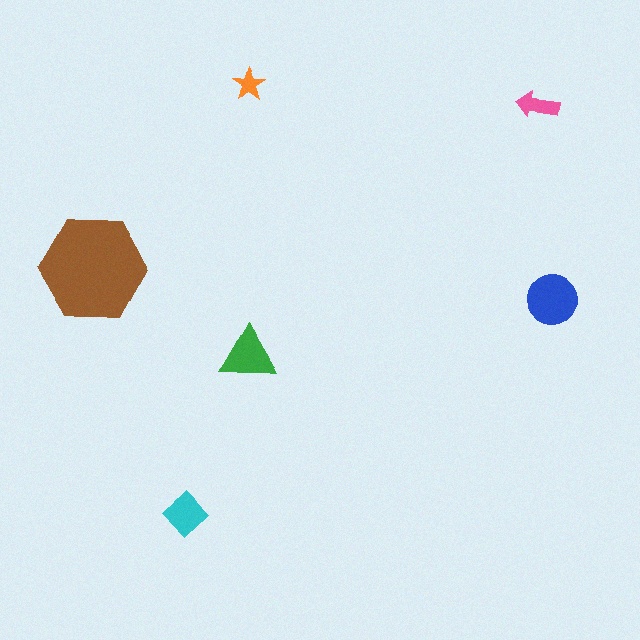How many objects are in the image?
There are 6 objects in the image.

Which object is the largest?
The brown hexagon.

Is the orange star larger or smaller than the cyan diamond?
Smaller.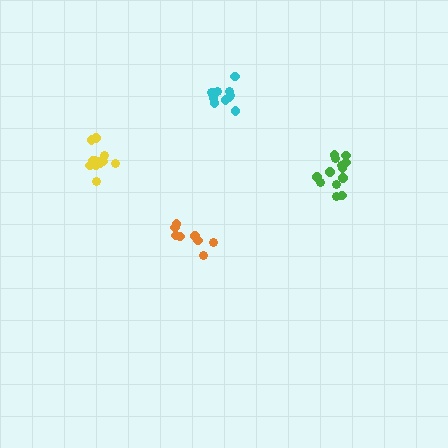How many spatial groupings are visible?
There are 4 spatial groupings.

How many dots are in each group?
Group 1: 12 dots, Group 2: 8 dots, Group 3: 12 dots, Group 4: 13 dots (45 total).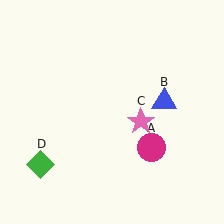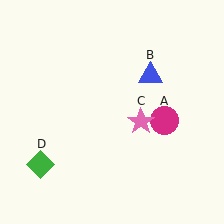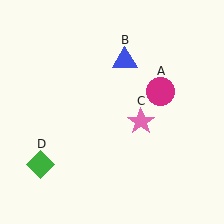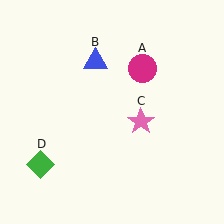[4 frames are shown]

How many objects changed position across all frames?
2 objects changed position: magenta circle (object A), blue triangle (object B).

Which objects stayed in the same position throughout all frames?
Pink star (object C) and green diamond (object D) remained stationary.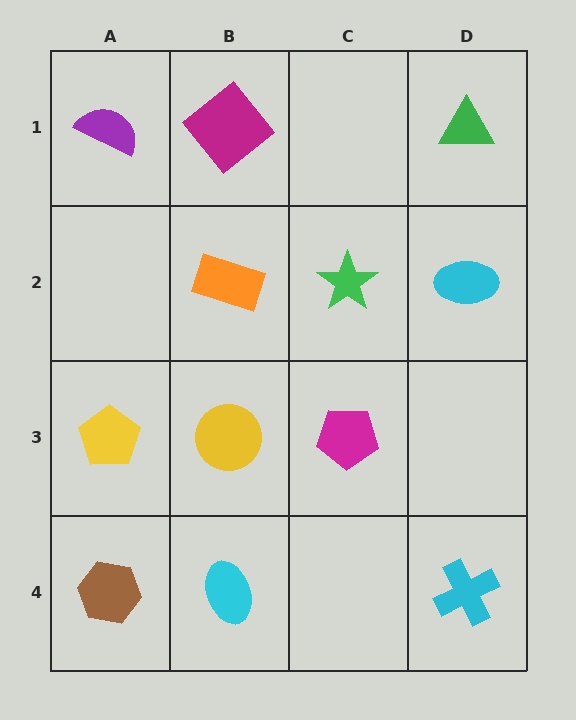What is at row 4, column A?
A brown hexagon.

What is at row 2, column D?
A cyan ellipse.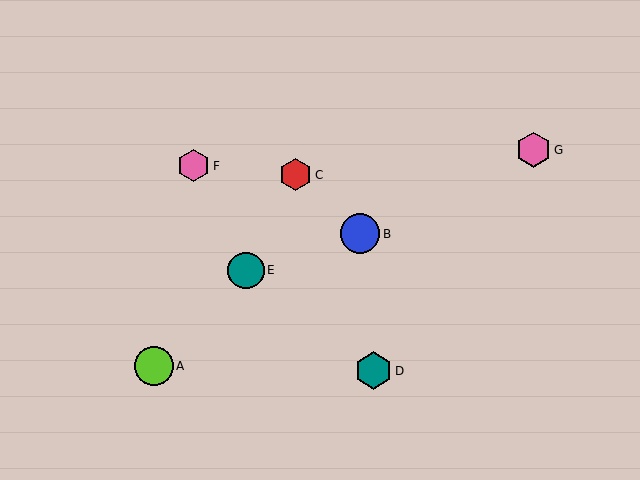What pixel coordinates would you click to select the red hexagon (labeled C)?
Click at (296, 175) to select the red hexagon C.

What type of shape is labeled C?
Shape C is a red hexagon.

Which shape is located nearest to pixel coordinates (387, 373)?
The teal hexagon (labeled D) at (373, 371) is nearest to that location.